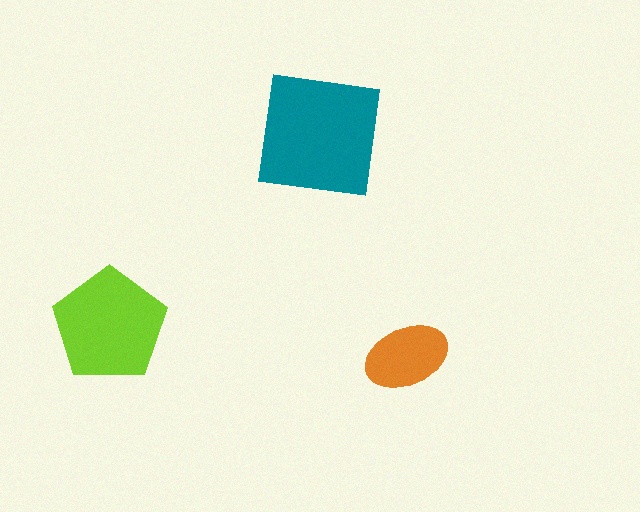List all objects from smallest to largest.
The orange ellipse, the lime pentagon, the teal square.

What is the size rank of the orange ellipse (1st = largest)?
3rd.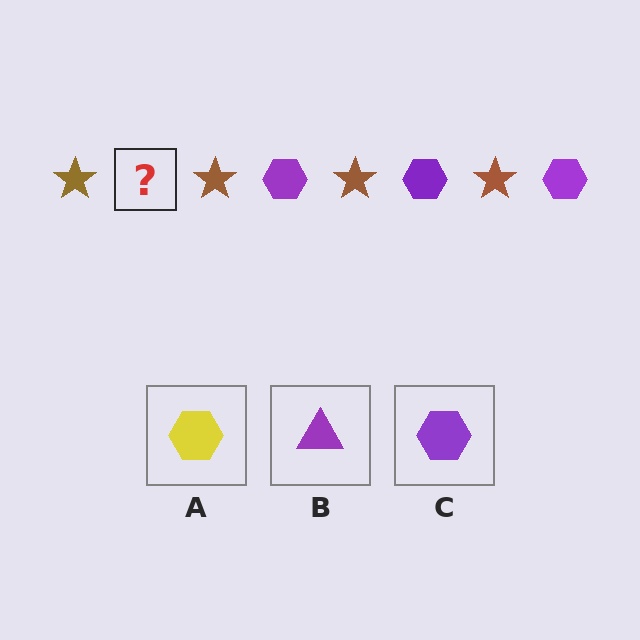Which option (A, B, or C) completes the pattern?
C.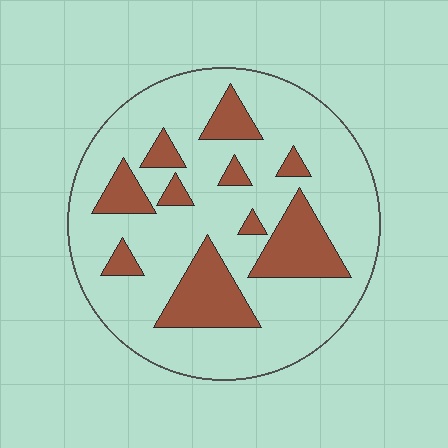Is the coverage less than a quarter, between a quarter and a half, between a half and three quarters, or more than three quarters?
Less than a quarter.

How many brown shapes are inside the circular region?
10.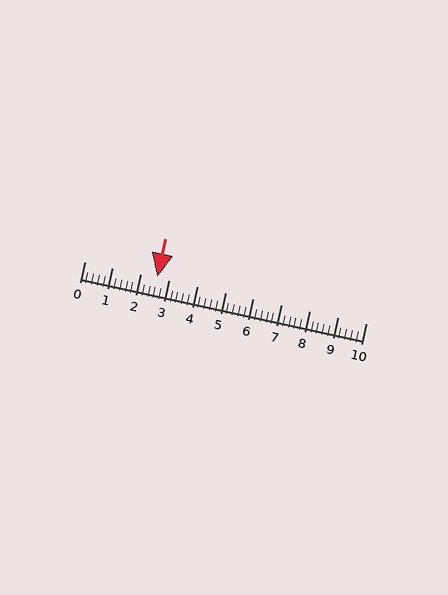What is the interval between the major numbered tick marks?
The major tick marks are spaced 1 units apart.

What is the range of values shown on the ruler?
The ruler shows values from 0 to 10.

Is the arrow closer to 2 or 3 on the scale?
The arrow is closer to 3.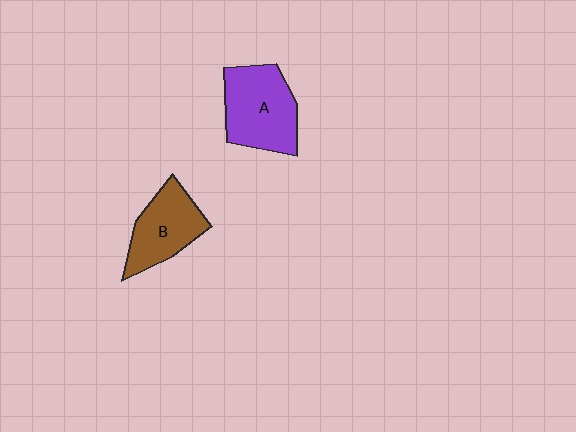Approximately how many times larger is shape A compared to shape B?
Approximately 1.2 times.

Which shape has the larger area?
Shape A (purple).